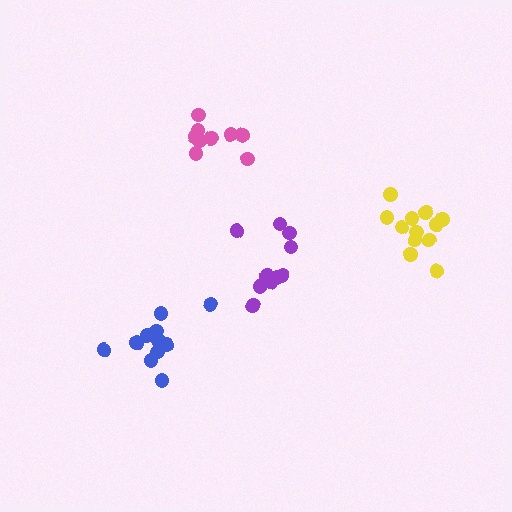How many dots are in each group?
Group 1: 9 dots, Group 2: 11 dots, Group 3: 12 dots, Group 4: 11 dots (43 total).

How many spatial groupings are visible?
There are 4 spatial groupings.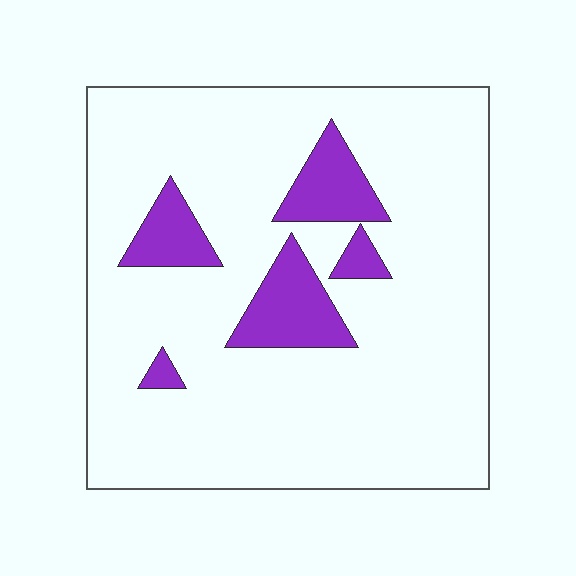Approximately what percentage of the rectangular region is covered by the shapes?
Approximately 15%.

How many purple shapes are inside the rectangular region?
5.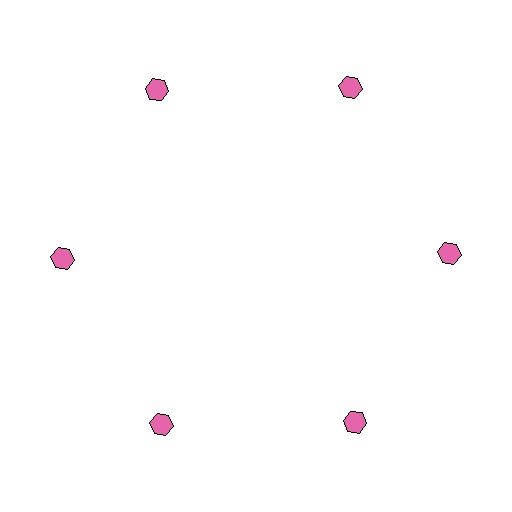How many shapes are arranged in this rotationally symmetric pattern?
There are 6 shapes, arranged in 6 groups of 1.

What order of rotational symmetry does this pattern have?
This pattern has 6-fold rotational symmetry.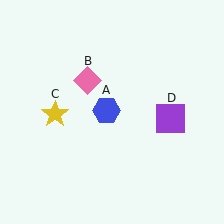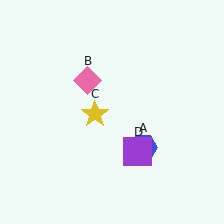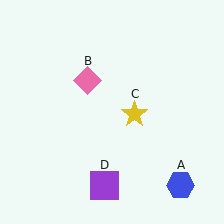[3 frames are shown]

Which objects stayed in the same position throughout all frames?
Pink diamond (object B) remained stationary.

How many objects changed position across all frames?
3 objects changed position: blue hexagon (object A), yellow star (object C), purple square (object D).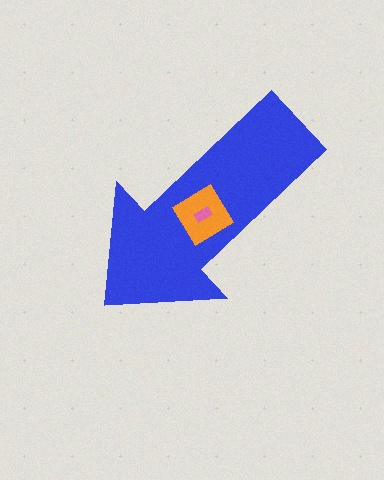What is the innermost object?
The pink rectangle.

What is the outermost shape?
The blue arrow.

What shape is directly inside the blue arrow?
The orange diamond.